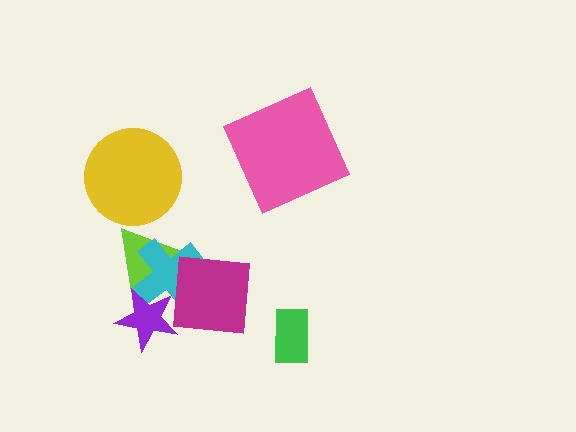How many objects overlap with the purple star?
3 objects overlap with the purple star.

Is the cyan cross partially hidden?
Yes, it is partially covered by another shape.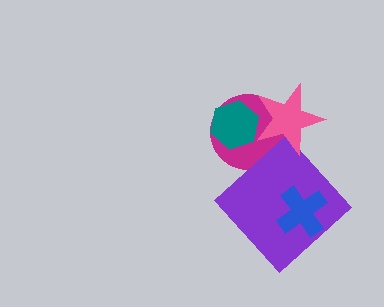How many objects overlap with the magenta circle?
2 objects overlap with the magenta circle.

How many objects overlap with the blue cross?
1 object overlaps with the blue cross.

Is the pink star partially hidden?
No, no other shape covers it.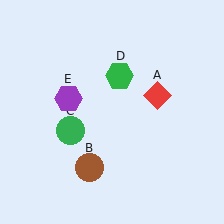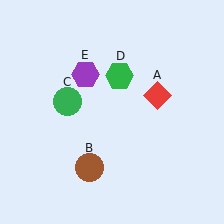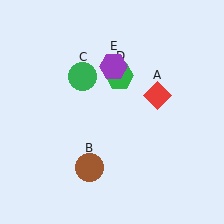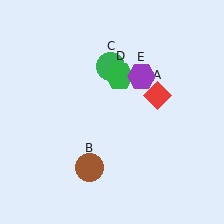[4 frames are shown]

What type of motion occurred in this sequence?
The green circle (object C), purple hexagon (object E) rotated clockwise around the center of the scene.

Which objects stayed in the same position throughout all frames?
Red diamond (object A) and brown circle (object B) and green hexagon (object D) remained stationary.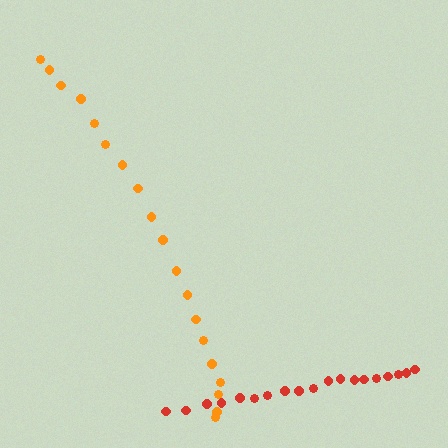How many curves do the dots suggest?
There are 2 distinct paths.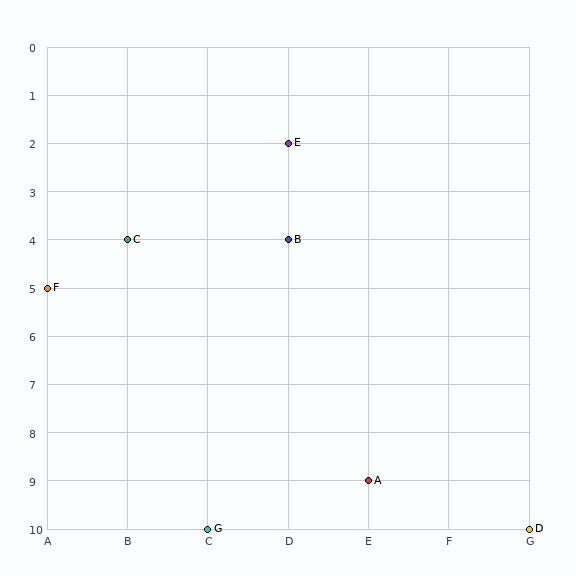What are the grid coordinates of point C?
Point C is at grid coordinates (B, 4).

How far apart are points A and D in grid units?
Points A and D are 2 columns and 1 row apart (about 2.2 grid units diagonally).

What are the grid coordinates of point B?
Point B is at grid coordinates (D, 4).